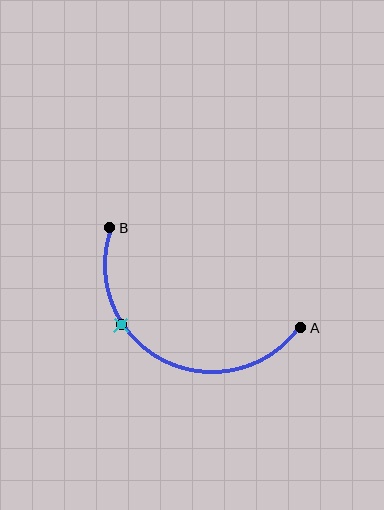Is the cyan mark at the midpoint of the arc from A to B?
No. The cyan mark lies on the arc but is closer to endpoint B. The arc midpoint would be at the point on the curve equidistant along the arc from both A and B.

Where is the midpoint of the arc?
The arc midpoint is the point on the curve farthest from the straight line joining A and B. It sits below that line.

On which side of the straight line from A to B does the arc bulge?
The arc bulges below the straight line connecting A and B.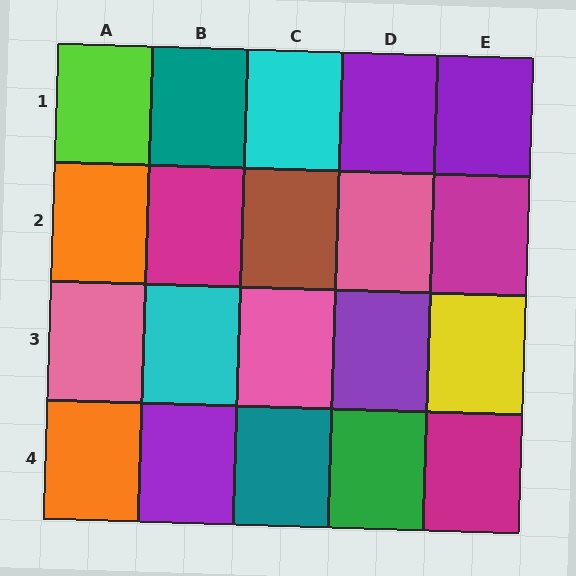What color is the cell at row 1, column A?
Lime.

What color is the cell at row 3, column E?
Yellow.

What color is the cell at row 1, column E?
Purple.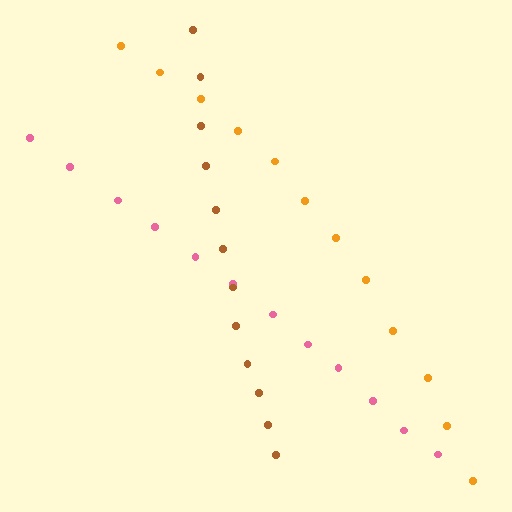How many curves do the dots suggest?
There are 3 distinct paths.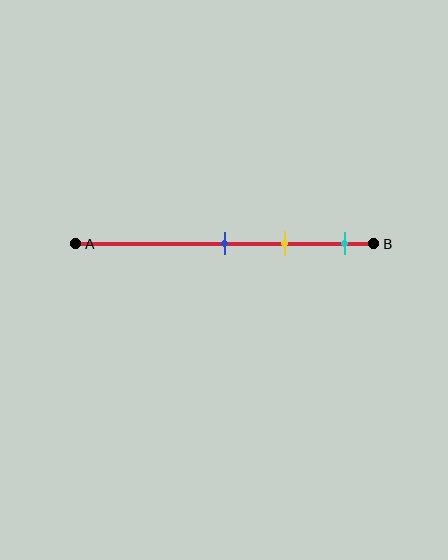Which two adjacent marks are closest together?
The blue and yellow marks are the closest adjacent pair.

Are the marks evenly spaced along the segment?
Yes, the marks are approximately evenly spaced.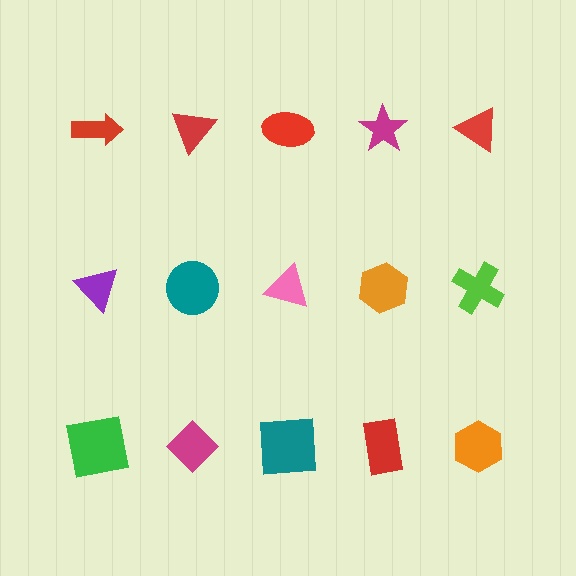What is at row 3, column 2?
A magenta diamond.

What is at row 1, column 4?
A magenta star.